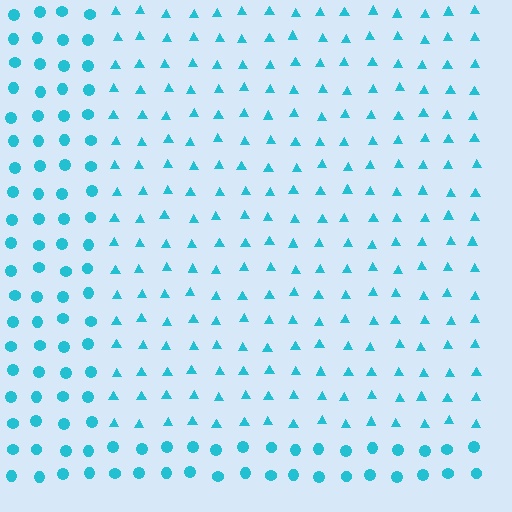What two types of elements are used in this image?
The image uses triangles inside the rectangle region and circles outside it.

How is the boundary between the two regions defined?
The boundary is defined by a change in element shape: triangles inside vs. circles outside. All elements share the same color and spacing.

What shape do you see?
I see a rectangle.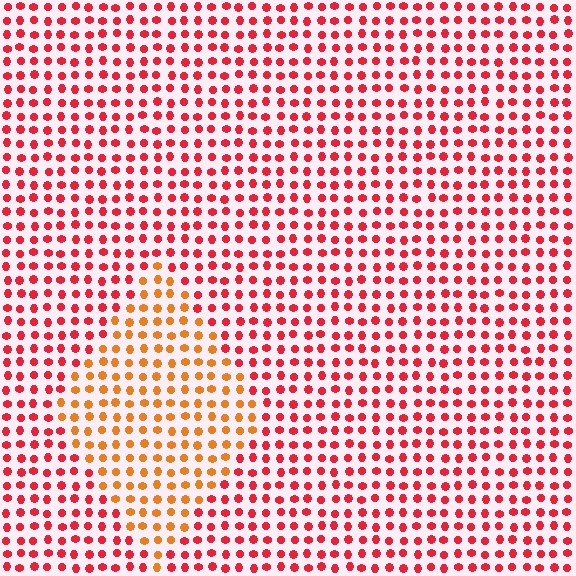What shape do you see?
I see a diamond.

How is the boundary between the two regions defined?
The boundary is defined purely by a slight shift in hue (about 36 degrees). Spacing, size, and orientation are identical on both sides.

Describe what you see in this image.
The image is filled with small red elements in a uniform arrangement. A diamond-shaped region is visible where the elements are tinted to a slightly different hue, forming a subtle color boundary.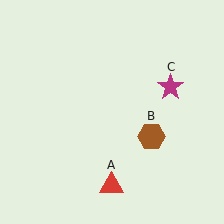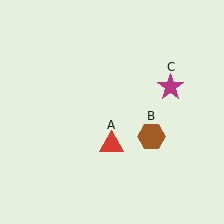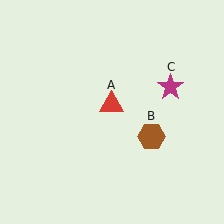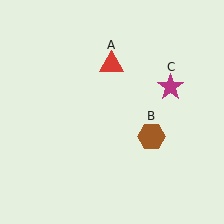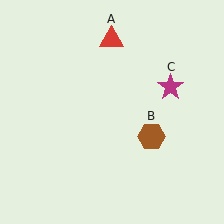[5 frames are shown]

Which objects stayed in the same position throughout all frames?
Brown hexagon (object B) and magenta star (object C) remained stationary.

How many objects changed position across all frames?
1 object changed position: red triangle (object A).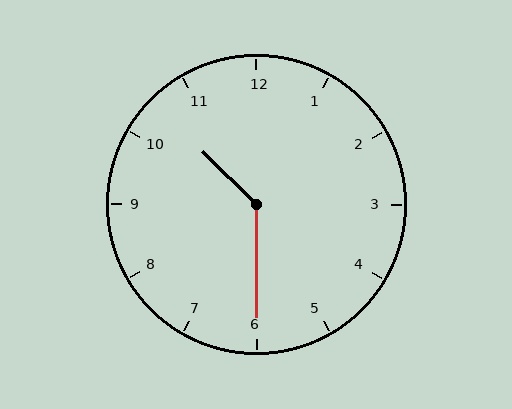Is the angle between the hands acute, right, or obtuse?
It is obtuse.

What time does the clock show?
10:30.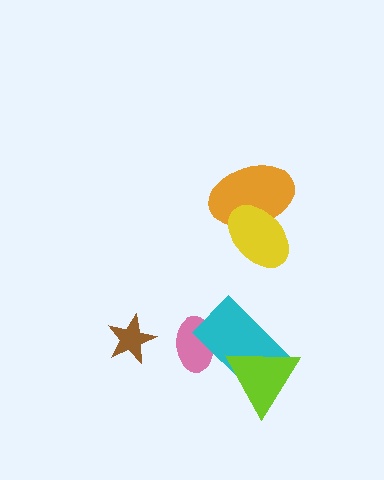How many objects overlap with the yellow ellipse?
1 object overlaps with the yellow ellipse.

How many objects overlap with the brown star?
0 objects overlap with the brown star.